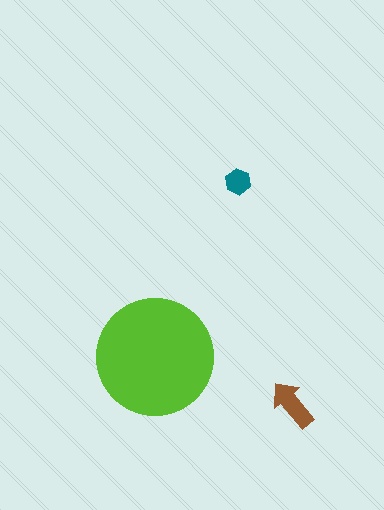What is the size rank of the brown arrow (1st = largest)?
2nd.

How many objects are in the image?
There are 3 objects in the image.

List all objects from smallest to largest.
The teal hexagon, the brown arrow, the lime circle.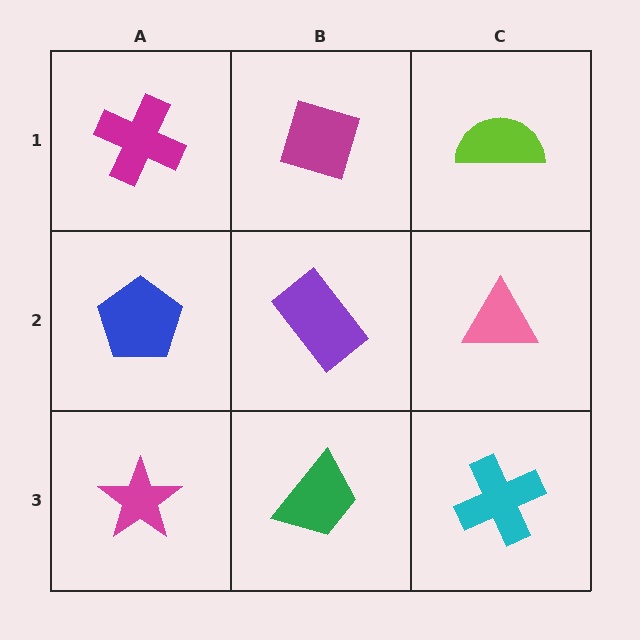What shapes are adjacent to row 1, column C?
A pink triangle (row 2, column C), a magenta diamond (row 1, column B).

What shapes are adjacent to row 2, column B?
A magenta diamond (row 1, column B), a green trapezoid (row 3, column B), a blue pentagon (row 2, column A), a pink triangle (row 2, column C).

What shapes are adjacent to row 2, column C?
A lime semicircle (row 1, column C), a cyan cross (row 3, column C), a purple rectangle (row 2, column B).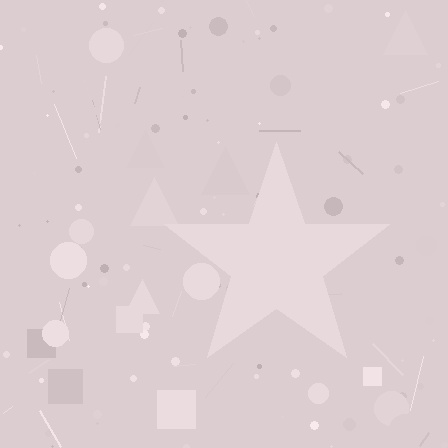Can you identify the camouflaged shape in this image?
The camouflaged shape is a star.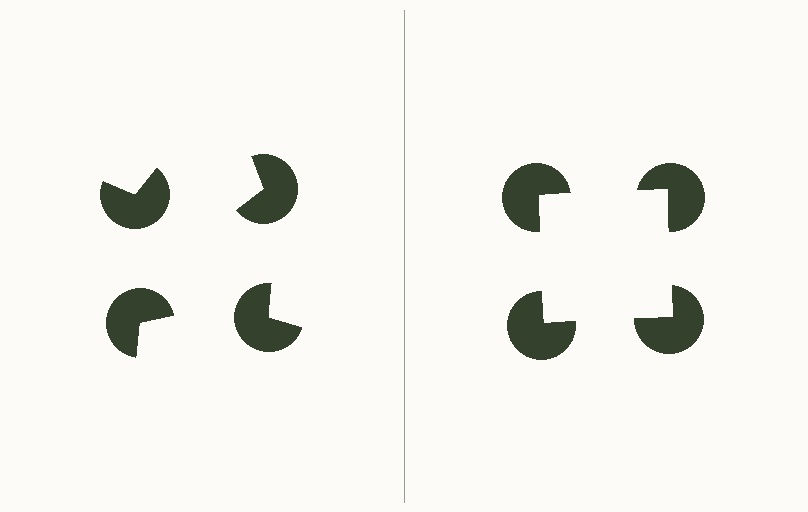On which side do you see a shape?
An illusory square appears on the right side. On the left side the wedge cuts are rotated, so no coherent shape forms.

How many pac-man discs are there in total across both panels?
8 — 4 on each side.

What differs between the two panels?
The pac-man discs are positioned identically on both sides; only the wedge orientations differ. On the right they align to a square; on the left they are misaligned.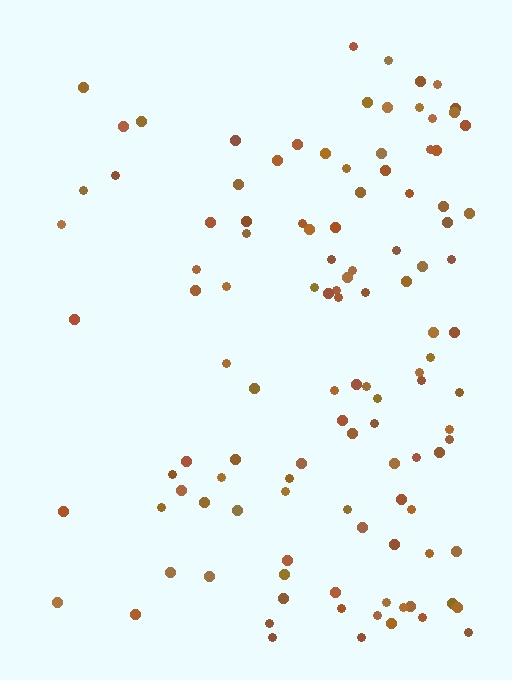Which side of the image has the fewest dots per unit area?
The left.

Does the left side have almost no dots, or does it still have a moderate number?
Still a moderate number, just noticeably fewer than the right.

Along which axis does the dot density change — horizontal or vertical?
Horizontal.